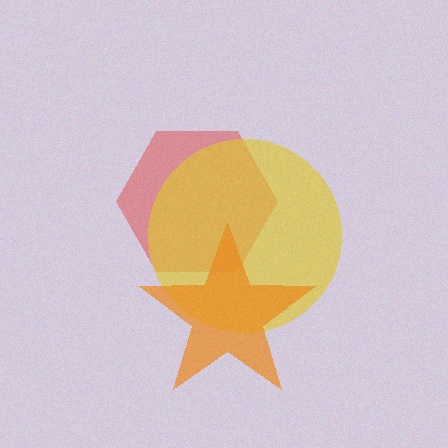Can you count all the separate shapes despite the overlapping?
Yes, there are 3 separate shapes.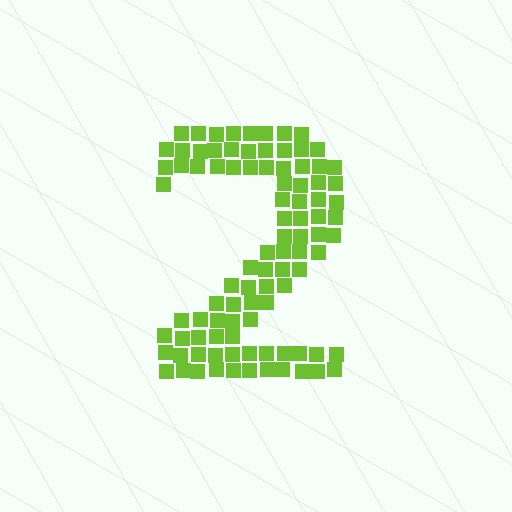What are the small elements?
The small elements are squares.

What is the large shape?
The large shape is the digit 2.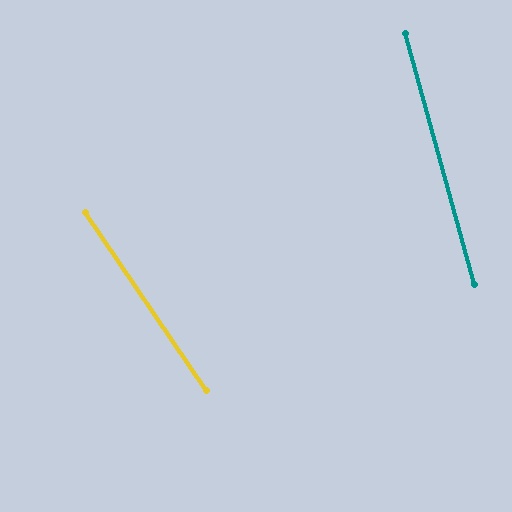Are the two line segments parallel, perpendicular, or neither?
Neither parallel nor perpendicular — they differ by about 19°.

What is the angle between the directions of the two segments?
Approximately 19 degrees.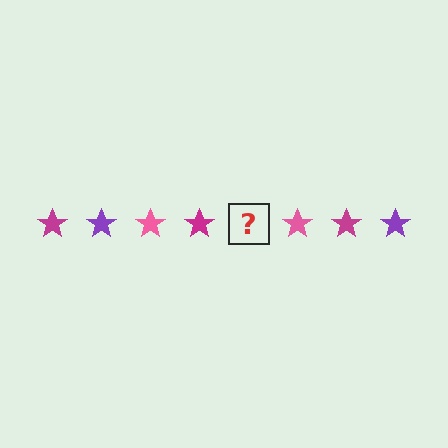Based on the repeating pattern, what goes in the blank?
The blank should be a purple star.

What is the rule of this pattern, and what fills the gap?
The rule is that the pattern cycles through magenta, purple, pink stars. The gap should be filled with a purple star.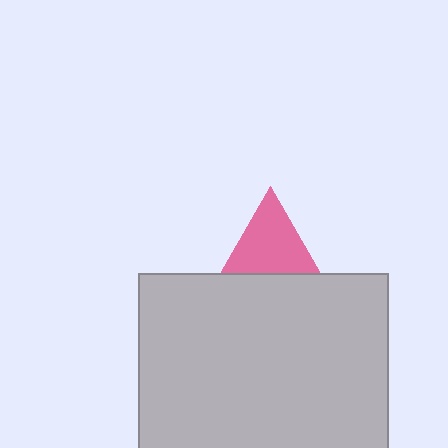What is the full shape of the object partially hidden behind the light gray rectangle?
The partially hidden object is a pink triangle.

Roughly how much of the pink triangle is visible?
About half of it is visible (roughly 60%).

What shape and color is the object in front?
The object in front is a light gray rectangle.